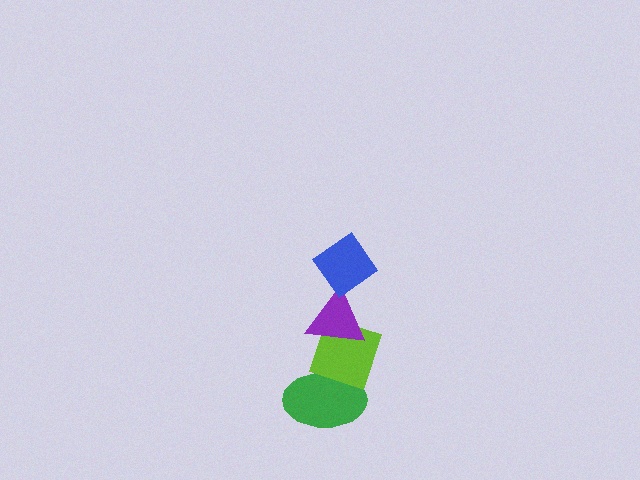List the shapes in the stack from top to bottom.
From top to bottom: the blue diamond, the purple triangle, the lime diamond, the green ellipse.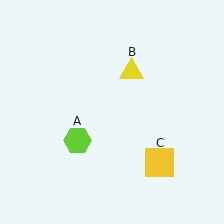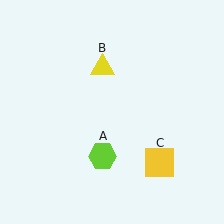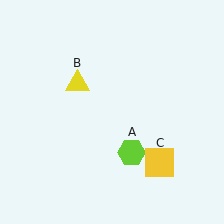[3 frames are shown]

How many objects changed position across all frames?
2 objects changed position: lime hexagon (object A), yellow triangle (object B).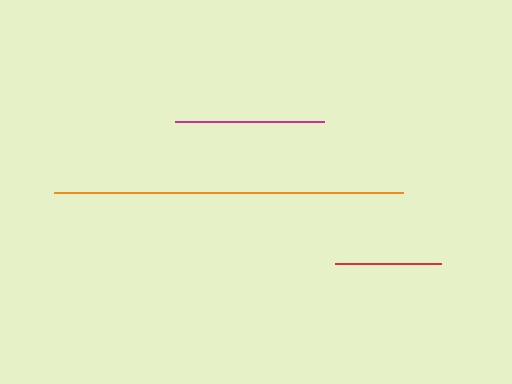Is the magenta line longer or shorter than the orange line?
The orange line is longer than the magenta line.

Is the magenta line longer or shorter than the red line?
The magenta line is longer than the red line.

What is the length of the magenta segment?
The magenta segment is approximately 149 pixels long.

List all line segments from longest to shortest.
From longest to shortest: orange, magenta, red.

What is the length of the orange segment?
The orange segment is approximately 349 pixels long.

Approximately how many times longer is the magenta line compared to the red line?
The magenta line is approximately 1.4 times the length of the red line.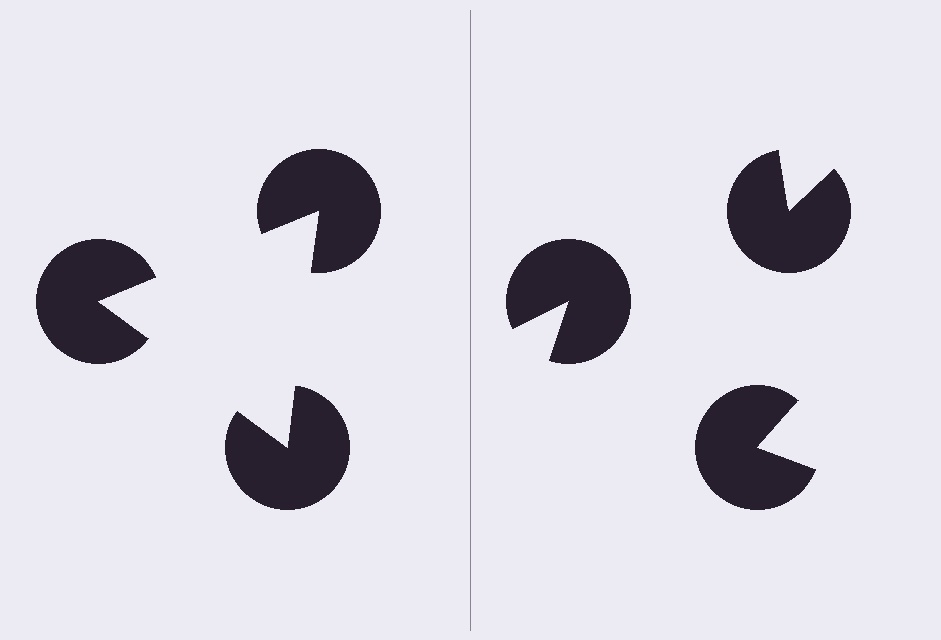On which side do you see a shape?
An illusory triangle appears on the left side. On the right side the wedge cuts are rotated, so no coherent shape forms.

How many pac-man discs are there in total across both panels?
6 — 3 on each side.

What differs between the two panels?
The pac-man discs are positioned identically on both sides; only the wedge orientations differ. On the left they align to a triangle; on the right they are misaligned.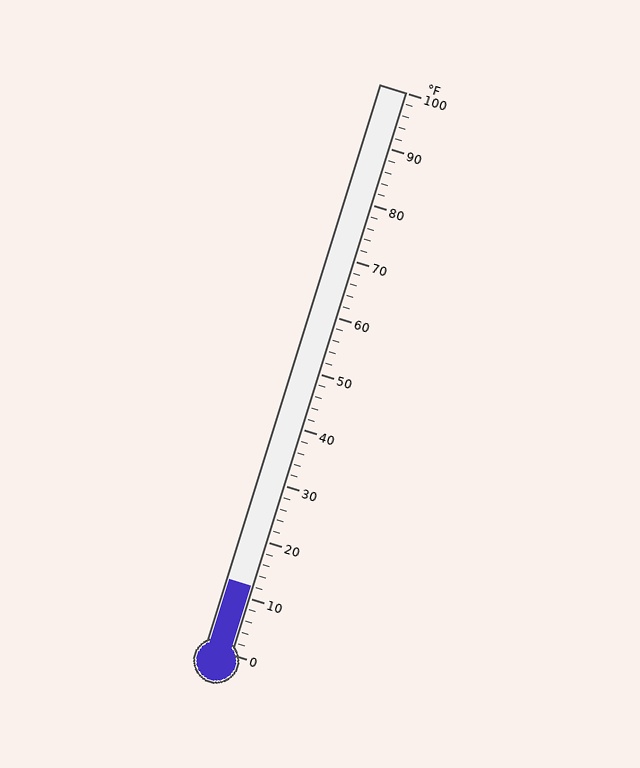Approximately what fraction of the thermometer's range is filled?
The thermometer is filled to approximately 10% of its range.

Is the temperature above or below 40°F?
The temperature is below 40°F.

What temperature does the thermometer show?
The thermometer shows approximately 12°F.